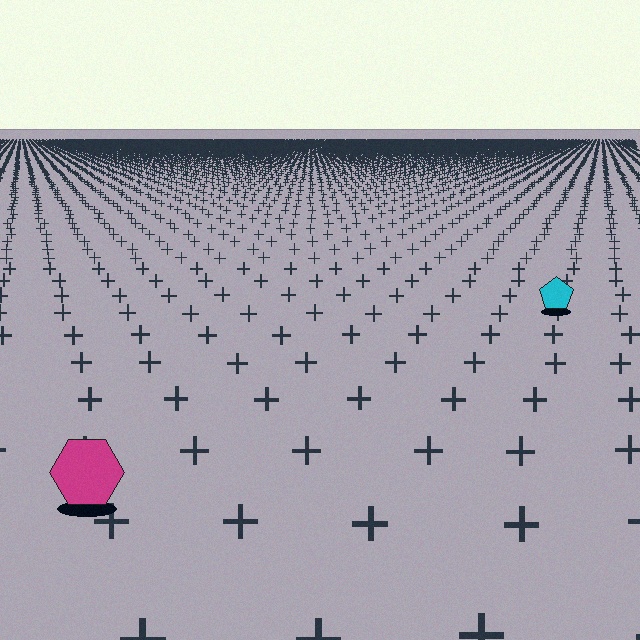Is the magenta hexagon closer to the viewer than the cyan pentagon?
Yes. The magenta hexagon is closer — you can tell from the texture gradient: the ground texture is coarser near it.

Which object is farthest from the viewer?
The cyan pentagon is farthest from the viewer. It appears smaller and the ground texture around it is denser.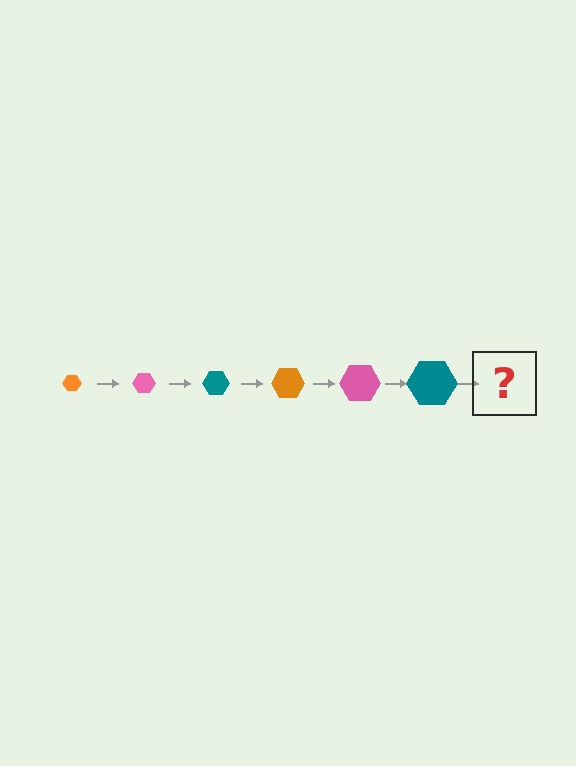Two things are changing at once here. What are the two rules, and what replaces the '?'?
The two rules are that the hexagon grows larger each step and the color cycles through orange, pink, and teal. The '?' should be an orange hexagon, larger than the previous one.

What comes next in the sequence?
The next element should be an orange hexagon, larger than the previous one.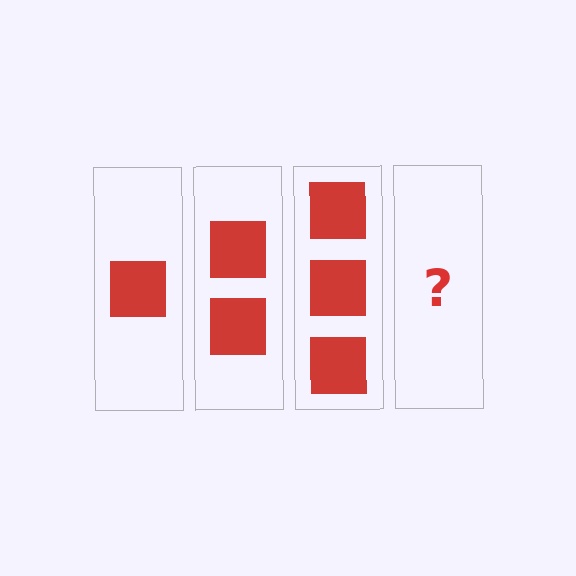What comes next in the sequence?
The next element should be 4 squares.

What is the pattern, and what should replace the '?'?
The pattern is that each step adds one more square. The '?' should be 4 squares.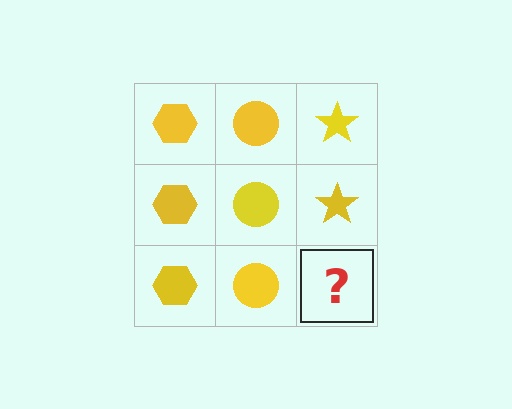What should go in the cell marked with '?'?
The missing cell should contain a yellow star.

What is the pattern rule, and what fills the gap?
The rule is that each column has a consistent shape. The gap should be filled with a yellow star.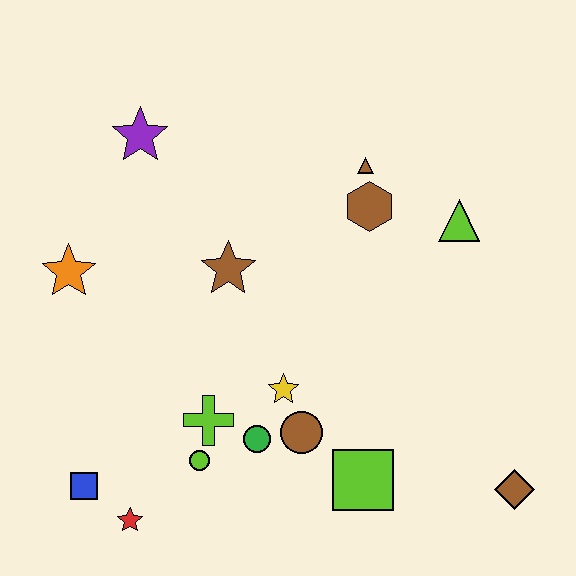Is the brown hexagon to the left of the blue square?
No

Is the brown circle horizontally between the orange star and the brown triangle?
Yes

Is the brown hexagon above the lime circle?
Yes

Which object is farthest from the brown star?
The brown diamond is farthest from the brown star.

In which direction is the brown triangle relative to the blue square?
The brown triangle is above the blue square.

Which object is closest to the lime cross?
The lime circle is closest to the lime cross.